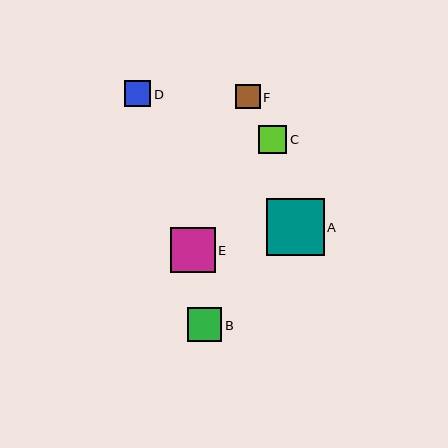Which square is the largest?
Square A is the largest with a size of approximately 58 pixels.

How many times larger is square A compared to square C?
Square A is approximately 2.1 times the size of square C.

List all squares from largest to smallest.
From largest to smallest: A, E, B, C, D, F.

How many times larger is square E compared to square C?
Square E is approximately 1.6 times the size of square C.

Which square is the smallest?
Square F is the smallest with a size of approximately 24 pixels.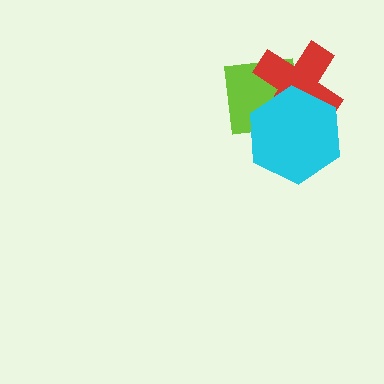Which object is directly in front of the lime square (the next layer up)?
The red cross is directly in front of the lime square.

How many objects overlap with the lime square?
2 objects overlap with the lime square.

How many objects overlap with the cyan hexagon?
2 objects overlap with the cyan hexagon.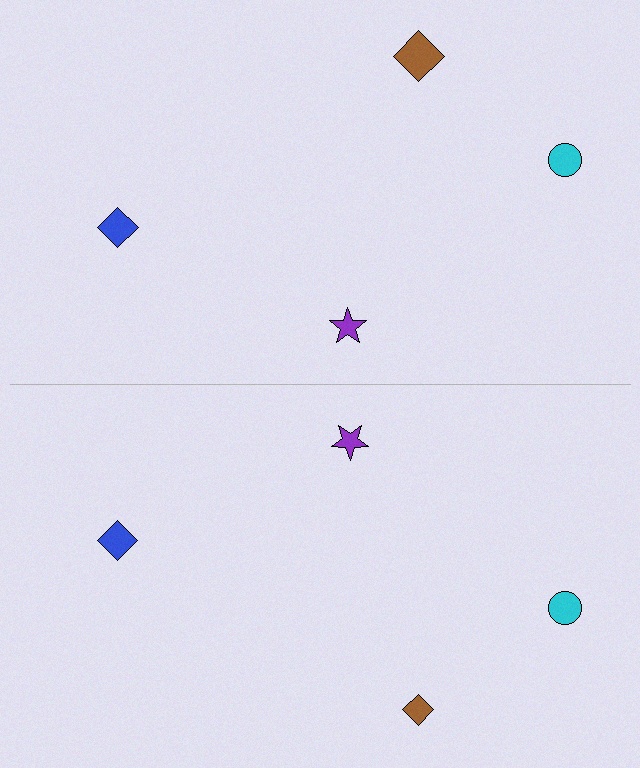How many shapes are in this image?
There are 8 shapes in this image.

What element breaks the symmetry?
The brown diamond on the bottom side has a different size than its mirror counterpart.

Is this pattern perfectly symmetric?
No, the pattern is not perfectly symmetric. The brown diamond on the bottom side has a different size than its mirror counterpart.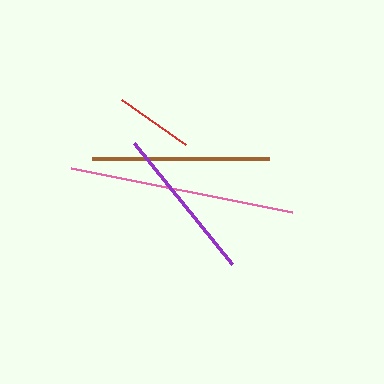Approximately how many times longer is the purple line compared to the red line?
The purple line is approximately 2.0 times the length of the red line.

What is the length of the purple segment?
The purple segment is approximately 156 pixels long.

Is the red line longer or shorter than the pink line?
The pink line is longer than the red line.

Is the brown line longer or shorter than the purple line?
The brown line is longer than the purple line.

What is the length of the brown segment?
The brown segment is approximately 176 pixels long.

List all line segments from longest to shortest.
From longest to shortest: pink, brown, purple, red.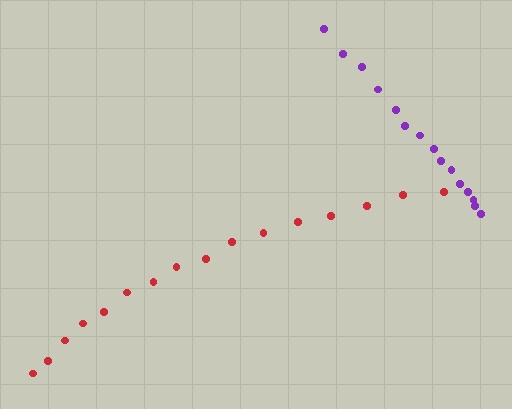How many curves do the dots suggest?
There are 2 distinct paths.